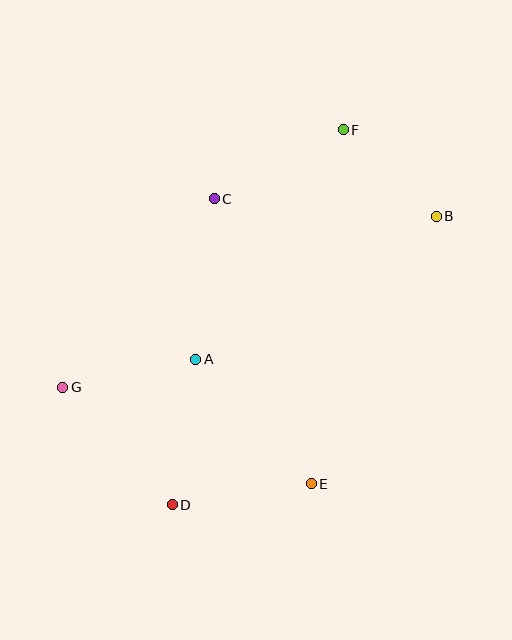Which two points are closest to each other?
Points B and F are closest to each other.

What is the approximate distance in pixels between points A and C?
The distance between A and C is approximately 161 pixels.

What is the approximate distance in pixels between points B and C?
The distance between B and C is approximately 223 pixels.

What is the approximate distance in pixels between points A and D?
The distance between A and D is approximately 148 pixels.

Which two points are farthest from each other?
Points D and F are farthest from each other.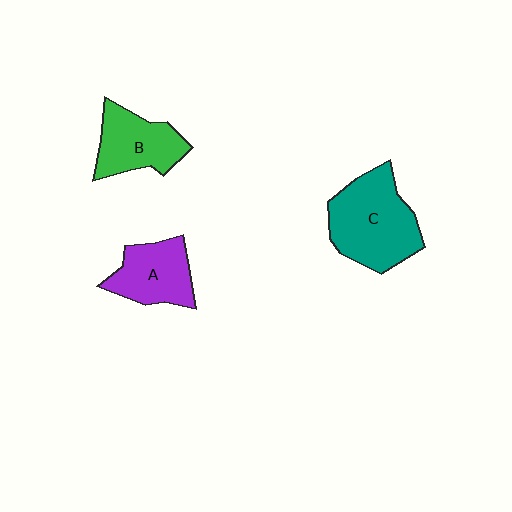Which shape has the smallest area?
Shape A (purple).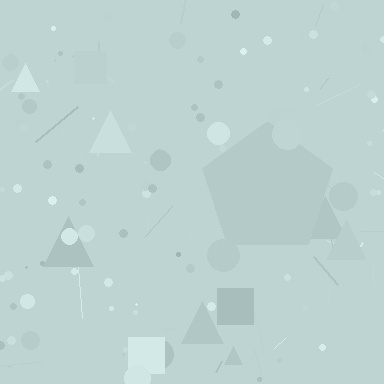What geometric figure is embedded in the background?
A pentagon is embedded in the background.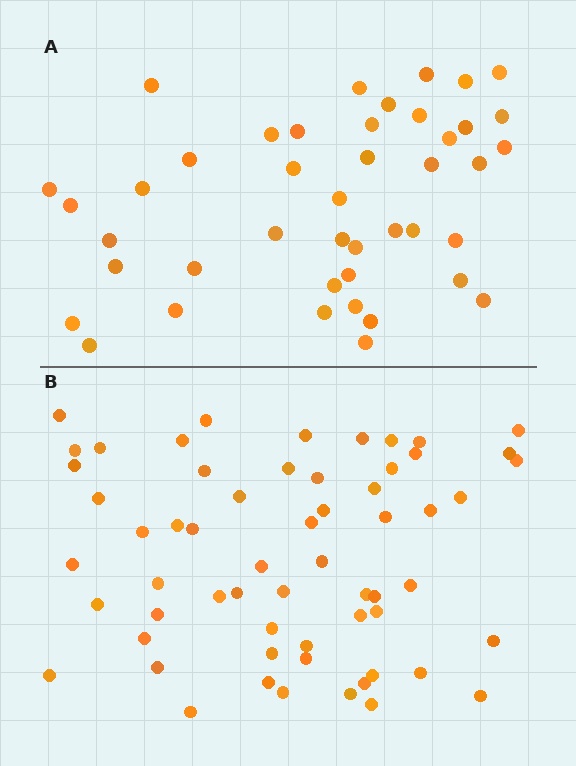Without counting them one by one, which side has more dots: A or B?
Region B (the bottom region) has more dots.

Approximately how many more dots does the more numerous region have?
Region B has approximately 15 more dots than region A.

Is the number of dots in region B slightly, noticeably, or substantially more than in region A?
Region B has noticeably more, but not dramatically so. The ratio is roughly 1.4 to 1.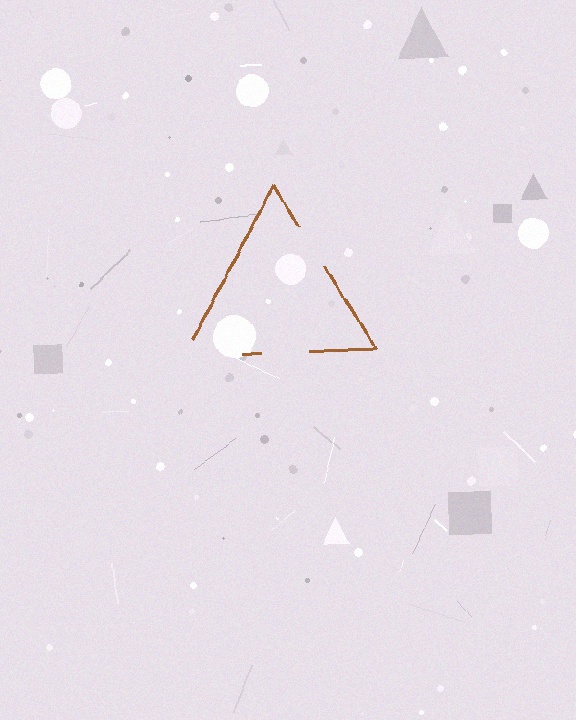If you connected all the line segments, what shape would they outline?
They would outline a triangle.